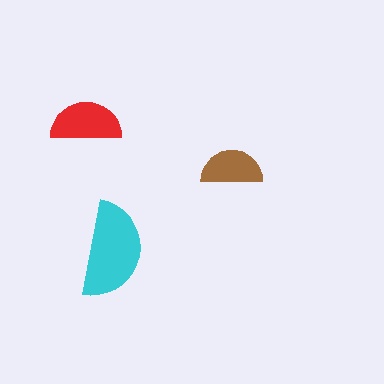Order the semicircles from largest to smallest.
the cyan one, the red one, the brown one.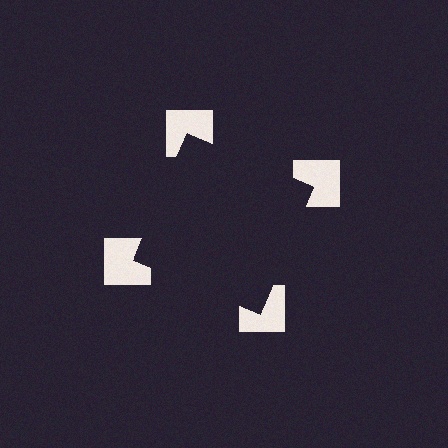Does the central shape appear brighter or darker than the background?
It typically appears slightly darker than the background, even though no actual brightness change is drawn.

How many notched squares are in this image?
There are 4 — one at each vertex of the illusory square.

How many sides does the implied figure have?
4 sides.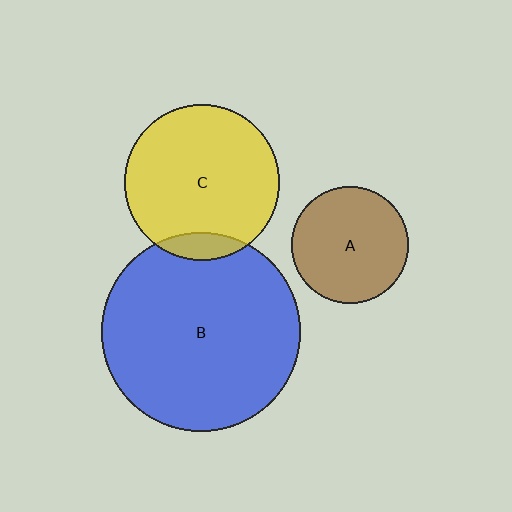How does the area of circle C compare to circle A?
Approximately 1.8 times.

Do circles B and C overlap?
Yes.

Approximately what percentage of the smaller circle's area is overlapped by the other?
Approximately 10%.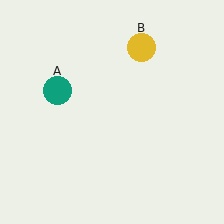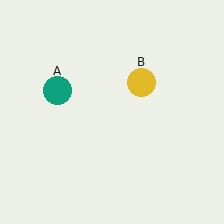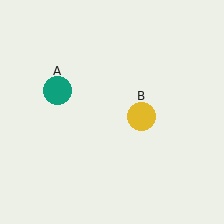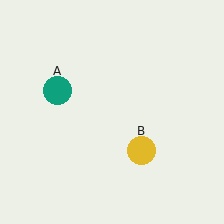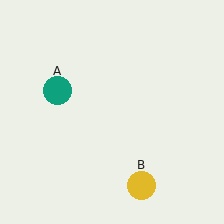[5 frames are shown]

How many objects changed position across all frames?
1 object changed position: yellow circle (object B).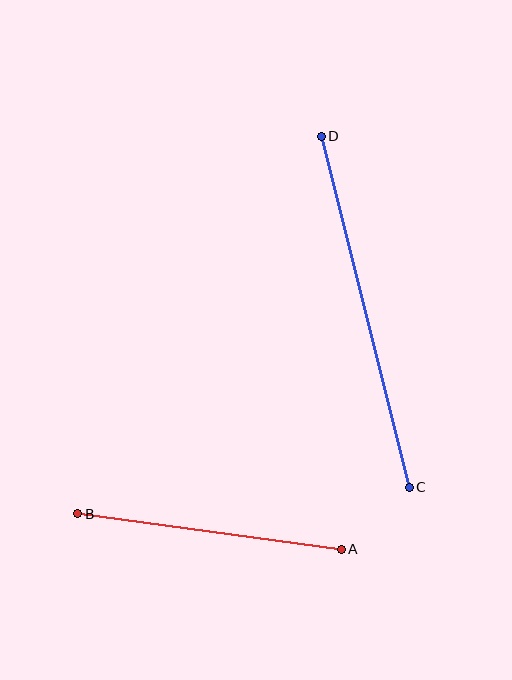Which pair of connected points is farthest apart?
Points C and D are farthest apart.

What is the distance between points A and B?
The distance is approximately 266 pixels.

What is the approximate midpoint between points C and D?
The midpoint is at approximately (365, 312) pixels.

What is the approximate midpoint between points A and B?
The midpoint is at approximately (210, 532) pixels.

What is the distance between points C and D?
The distance is approximately 362 pixels.